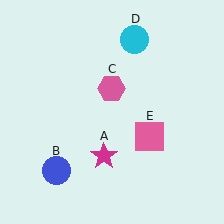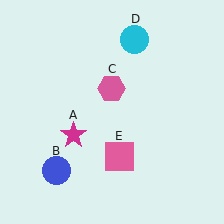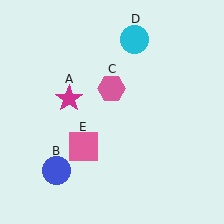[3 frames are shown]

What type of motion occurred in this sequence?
The magenta star (object A), pink square (object E) rotated clockwise around the center of the scene.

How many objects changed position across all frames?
2 objects changed position: magenta star (object A), pink square (object E).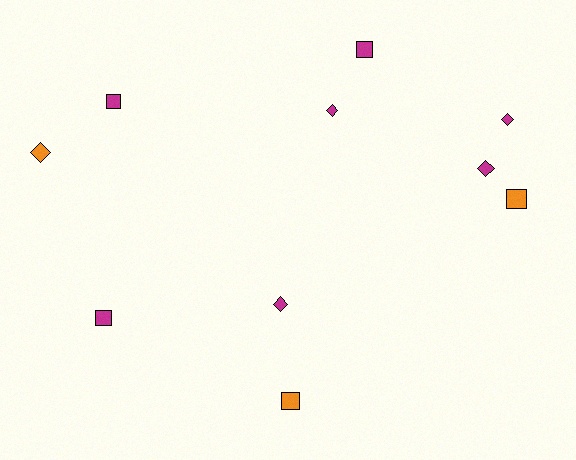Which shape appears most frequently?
Square, with 5 objects.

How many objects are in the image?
There are 10 objects.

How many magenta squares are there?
There are 3 magenta squares.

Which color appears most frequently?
Magenta, with 7 objects.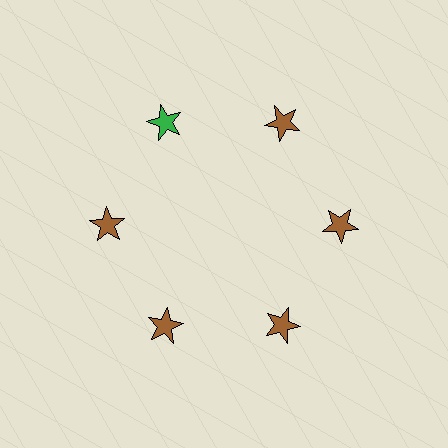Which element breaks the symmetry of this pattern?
The green star at roughly the 11 o'clock position breaks the symmetry. All other shapes are brown stars.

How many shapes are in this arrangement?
There are 6 shapes arranged in a ring pattern.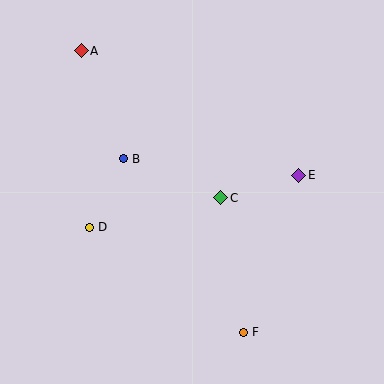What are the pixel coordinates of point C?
Point C is at (221, 198).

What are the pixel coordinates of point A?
Point A is at (81, 51).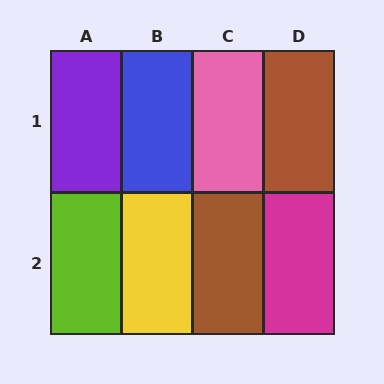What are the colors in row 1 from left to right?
Purple, blue, pink, brown.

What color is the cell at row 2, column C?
Brown.